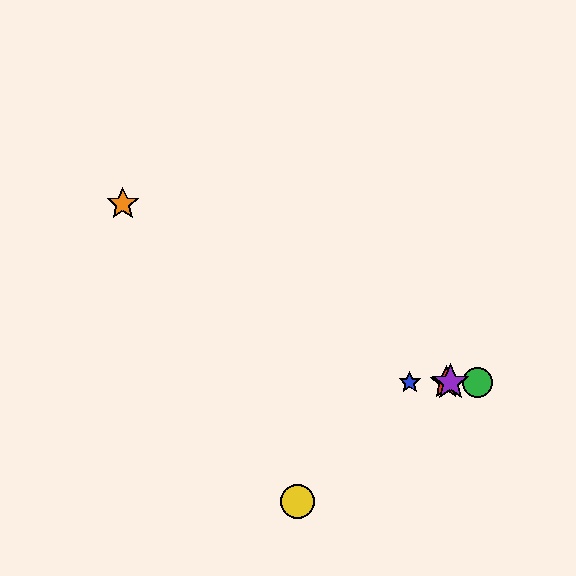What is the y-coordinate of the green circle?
The green circle is at y≈382.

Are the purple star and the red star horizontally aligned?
Yes, both are at y≈382.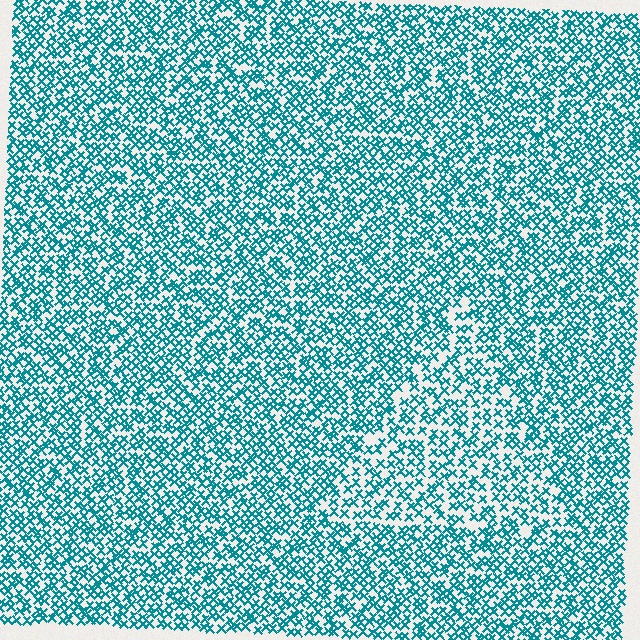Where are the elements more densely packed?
The elements are more densely packed outside the triangle boundary.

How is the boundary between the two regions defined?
The boundary is defined by a change in element density (approximately 1.4x ratio). All elements are the same color, size, and shape.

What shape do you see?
I see a triangle.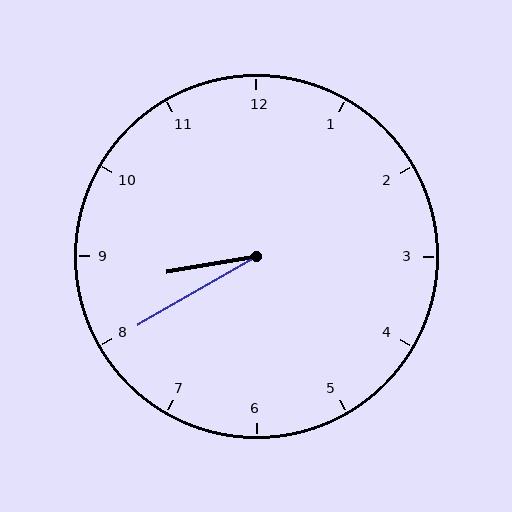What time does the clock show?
8:40.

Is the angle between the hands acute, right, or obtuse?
It is acute.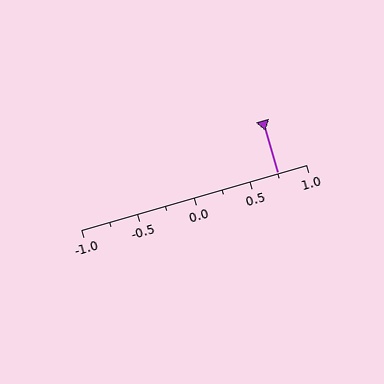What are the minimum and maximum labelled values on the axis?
The axis runs from -1.0 to 1.0.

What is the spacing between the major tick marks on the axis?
The major ticks are spaced 0.5 apart.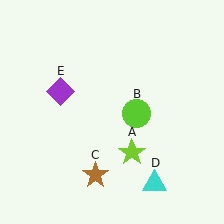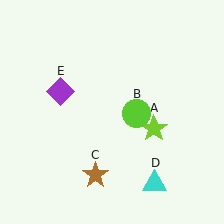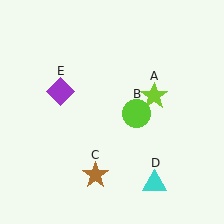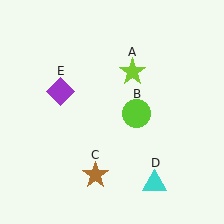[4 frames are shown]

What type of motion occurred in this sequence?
The lime star (object A) rotated counterclockwise around the center of the scene.